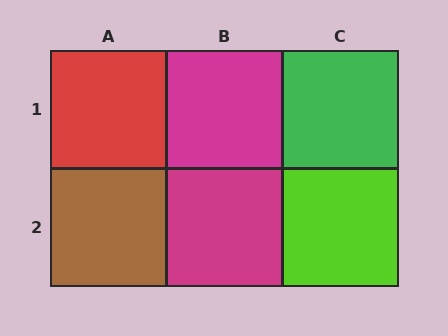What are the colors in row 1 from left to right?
Red, magenta, green.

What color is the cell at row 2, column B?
Magenta.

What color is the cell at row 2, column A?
Brown.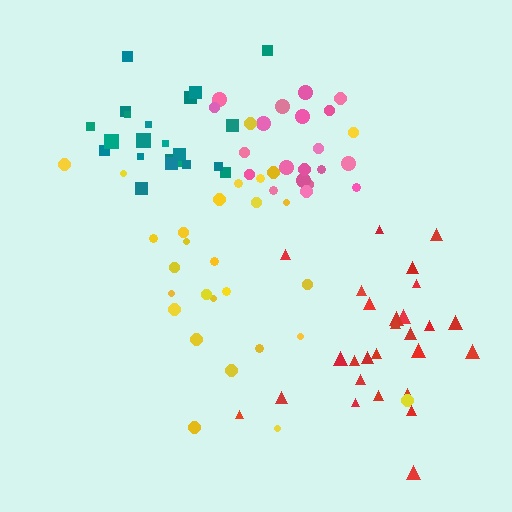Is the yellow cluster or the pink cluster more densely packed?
Pink.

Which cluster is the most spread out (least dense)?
Yellow.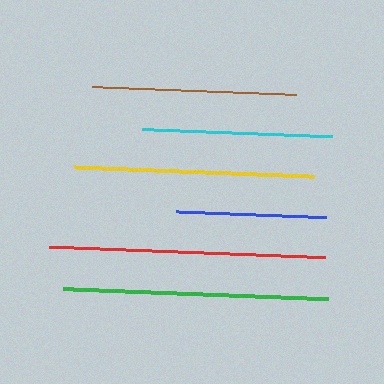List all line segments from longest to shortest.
From longest to shortest: red, green, yellow, brown, cyan, blue.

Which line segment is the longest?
The red line is the longest at approximately 276 pixels.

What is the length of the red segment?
The red segment is approximately 276 pixels long.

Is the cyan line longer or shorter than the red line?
The red line is longer than the cyan line.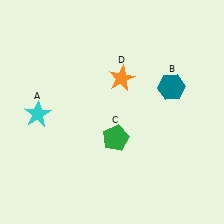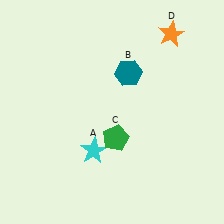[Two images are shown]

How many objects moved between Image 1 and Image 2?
3 objects moved between the two images.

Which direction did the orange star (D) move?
The orange star (D) moved right.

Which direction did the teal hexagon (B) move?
The teal hexagon (B) moved left.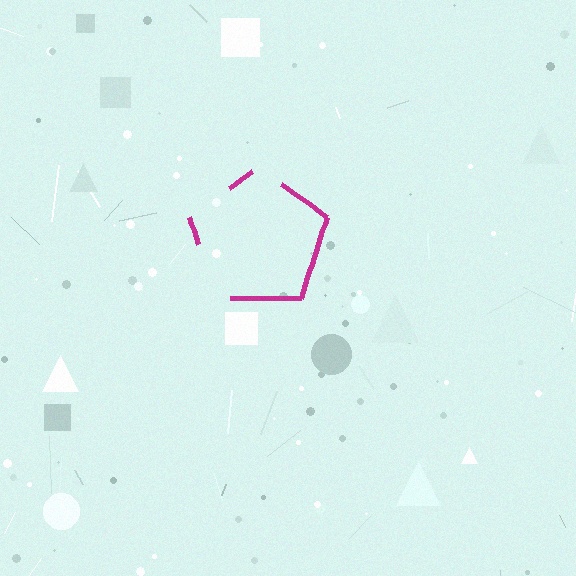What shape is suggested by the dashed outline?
The dashed outline suggests a pentagon.